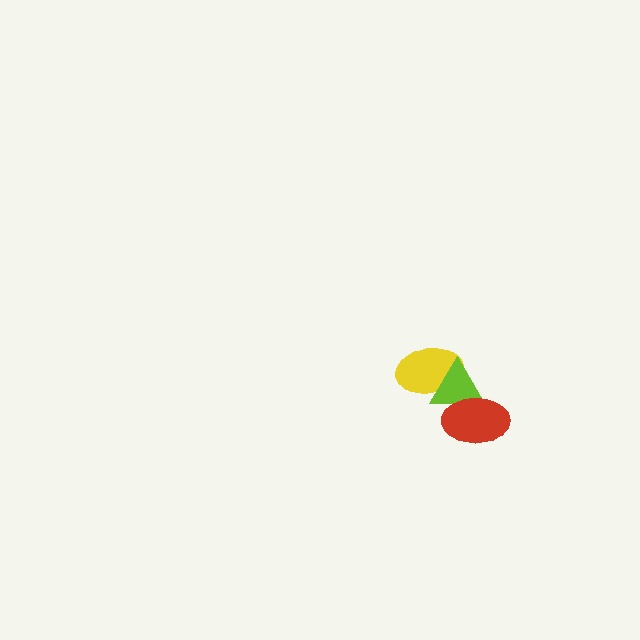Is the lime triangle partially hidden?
Yes, it is partially covered by another shape.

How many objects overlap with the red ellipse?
1 object overlaps with the red ellipse.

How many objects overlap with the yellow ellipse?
1 object overlaps with the yellow ellipse.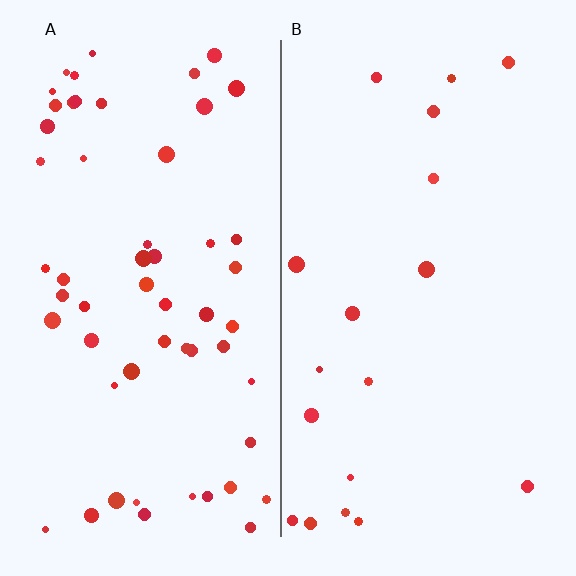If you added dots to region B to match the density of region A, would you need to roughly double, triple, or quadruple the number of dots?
Approximately triple.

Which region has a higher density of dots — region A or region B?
A (the left).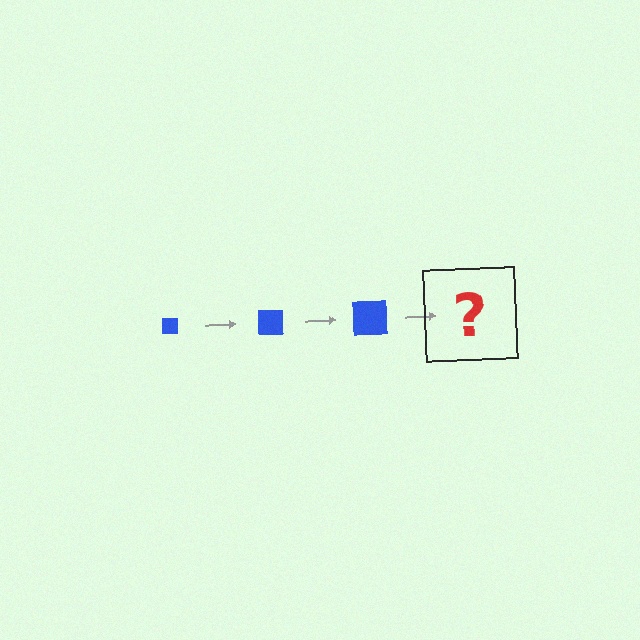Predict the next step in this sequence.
The next step is a blue square, larger than the previous one.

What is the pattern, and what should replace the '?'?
The pattern is that the square gets progressively larger each step. The '?' should be a blue square, larger than the previous one.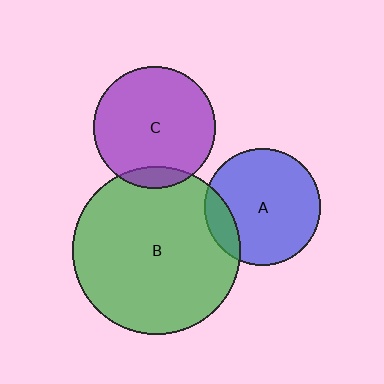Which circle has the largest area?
Circle B (green).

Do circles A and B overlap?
Yes.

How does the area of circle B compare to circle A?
Approximately 2.1 times.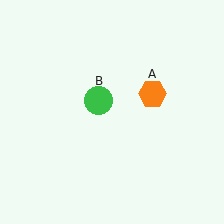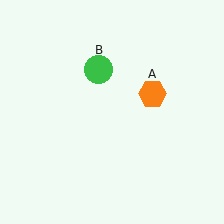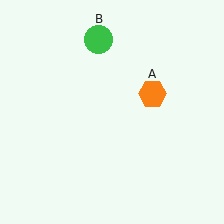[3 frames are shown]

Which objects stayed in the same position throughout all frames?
Orange hexagon (object A) remained stationary.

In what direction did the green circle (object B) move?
The green circle (object B) moved up.